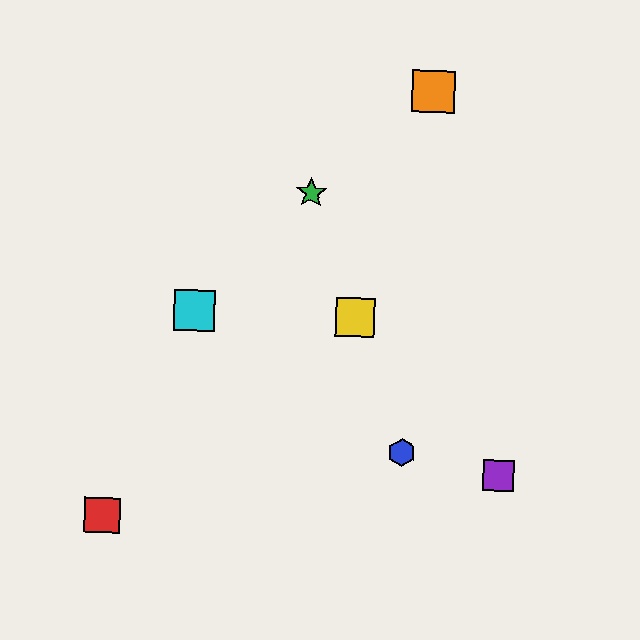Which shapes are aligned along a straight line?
The blue hexagon, the green star, the yellow square are aligned along a straight line.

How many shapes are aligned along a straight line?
3 shapes (the blue hexagon, the green star, the yellow square) are aligned along a straight line.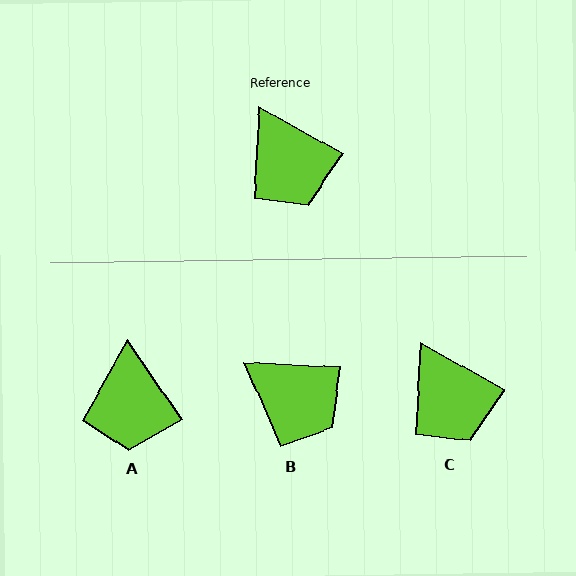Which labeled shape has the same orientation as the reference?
C.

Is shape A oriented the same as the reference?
No, it is off by about 26 degrees.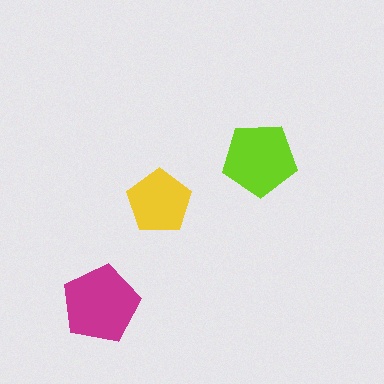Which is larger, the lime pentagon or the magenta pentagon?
The magenta one.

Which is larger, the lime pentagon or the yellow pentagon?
The lime one.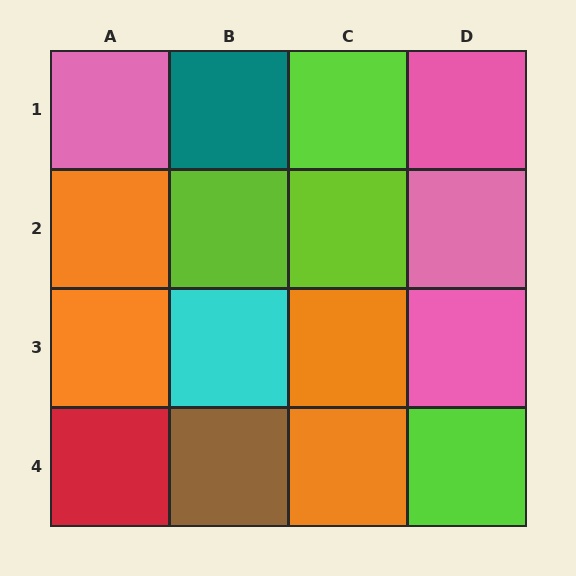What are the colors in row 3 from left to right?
Orange, cyan, orange, pink.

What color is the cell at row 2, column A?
Orange.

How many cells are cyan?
1 cell is cyan.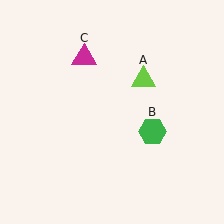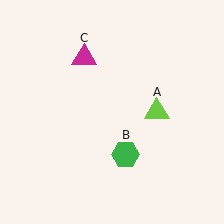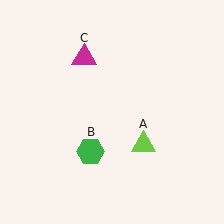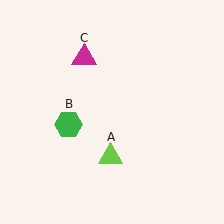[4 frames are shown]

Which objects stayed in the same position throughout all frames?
Magenta triangle (object C) remained stationary.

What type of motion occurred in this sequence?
The lime triangle (object A), green hexagon (object B) rotated clockwise around the center of the scene.